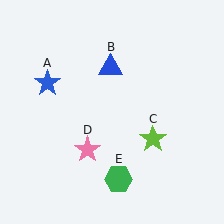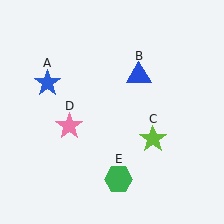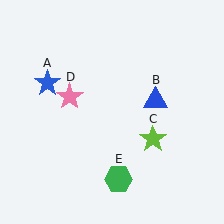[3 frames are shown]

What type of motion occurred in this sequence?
The blue triangle (object B), pink star (object D) rotated clockwise around the center of the scene.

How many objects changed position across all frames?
2 objects changed position: blue triangle (object B), pink star (object D).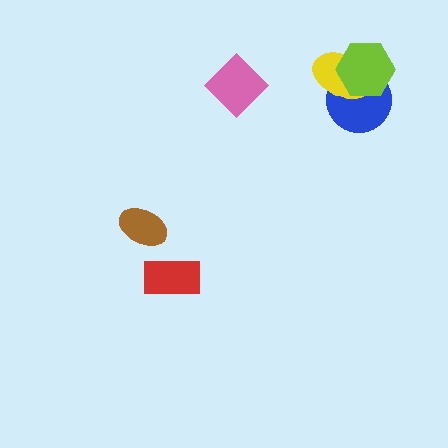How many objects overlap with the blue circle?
2 objects overlap with the blue circle.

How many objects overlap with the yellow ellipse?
2 objects overlap with the yellow ellipse.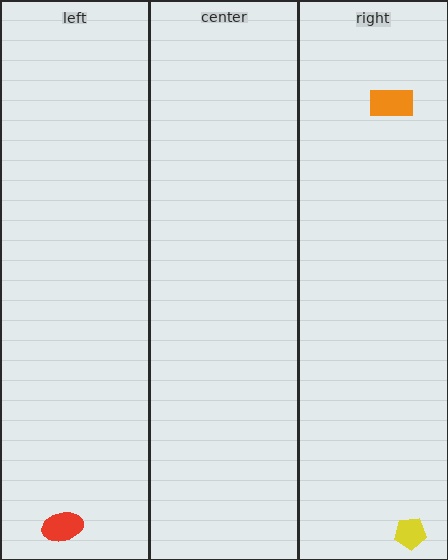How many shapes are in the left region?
1.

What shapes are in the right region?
The yellow pentagon, the orange rectangle.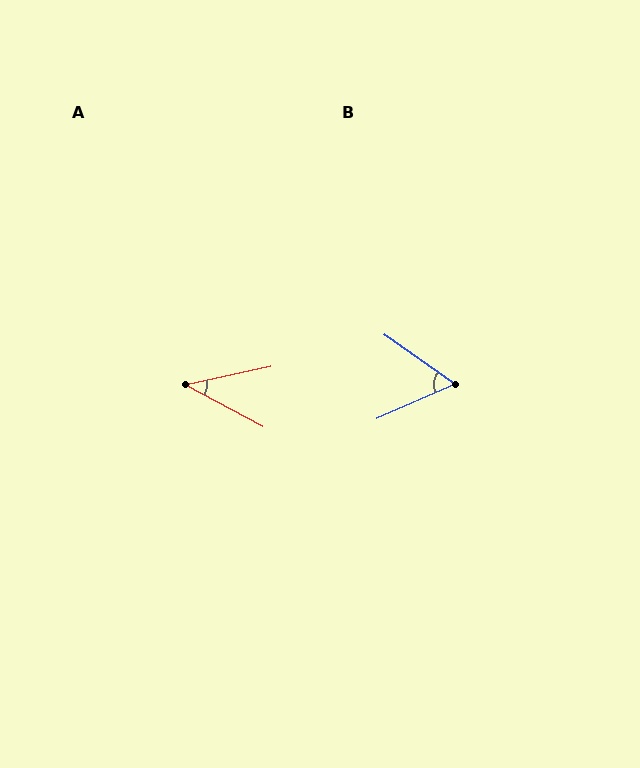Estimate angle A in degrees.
Approximately 40 degrees.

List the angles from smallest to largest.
A (40°), B (58°).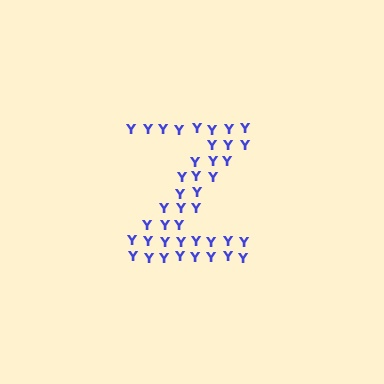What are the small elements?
The small elements are letter Y's.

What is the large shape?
The large shape is the letter Z.